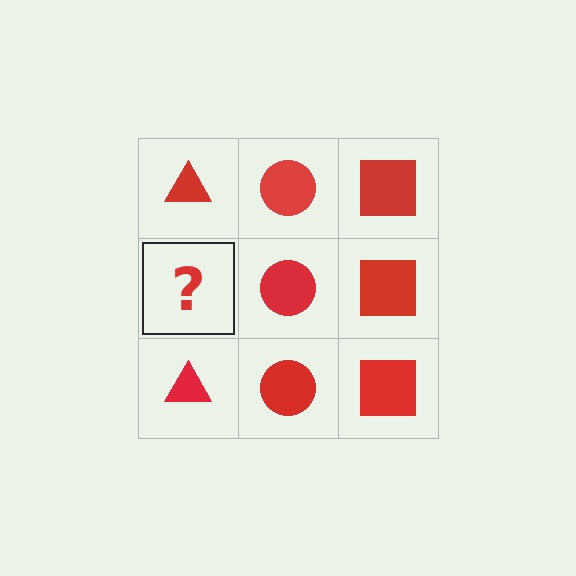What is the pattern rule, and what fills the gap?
The rule is that each column has a consistent shape. The gap should be filled with a red triangle.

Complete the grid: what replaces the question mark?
The question mark should be replaced with a red triangle.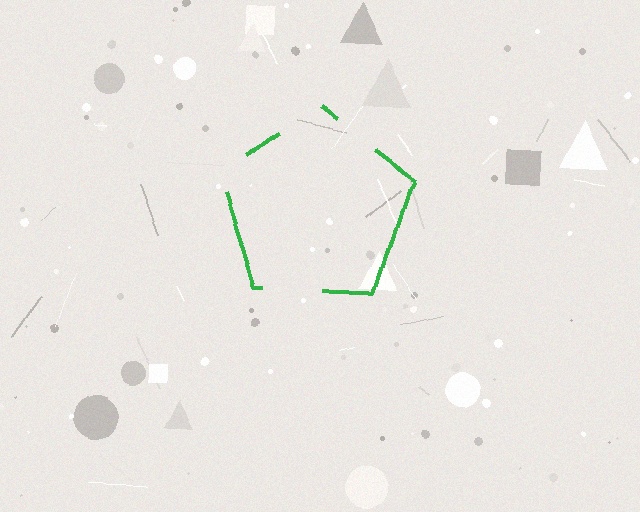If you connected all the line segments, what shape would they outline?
They would outline a pentagon.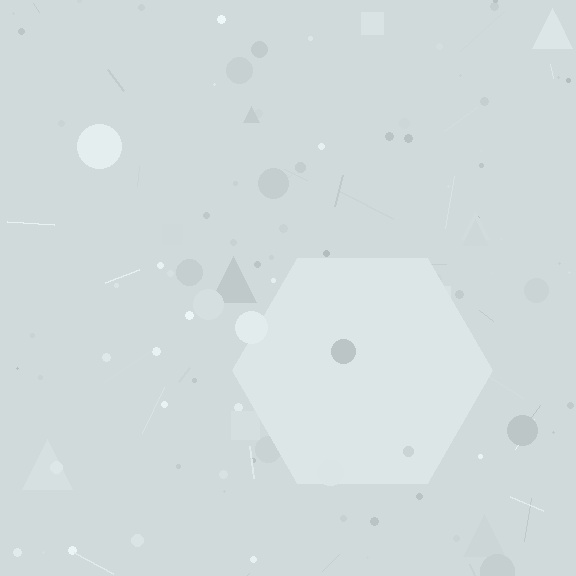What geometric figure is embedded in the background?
A hexagon is embedded in the background.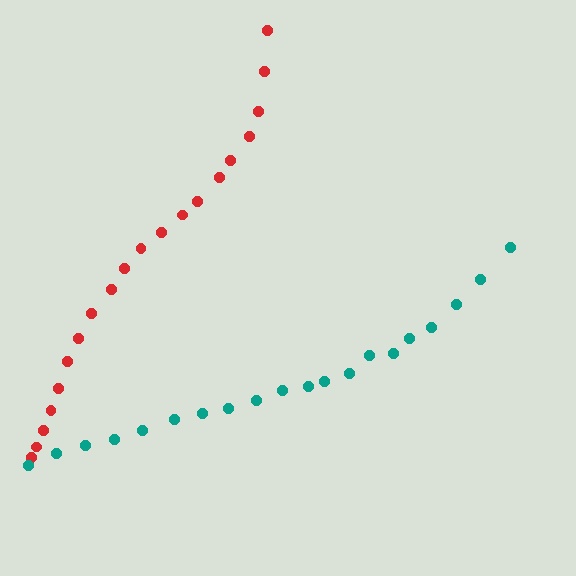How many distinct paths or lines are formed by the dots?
There are 2 distinct paths.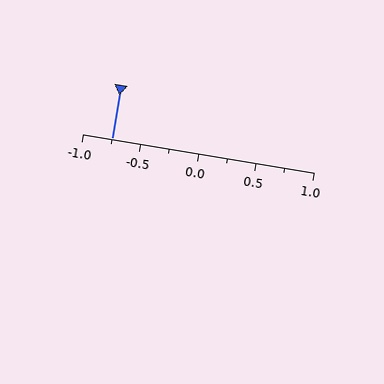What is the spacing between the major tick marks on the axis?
The major ticks are spaced 0.5 apart.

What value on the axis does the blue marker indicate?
The marker indicates approximately -0.75.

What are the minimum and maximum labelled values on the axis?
The axis runs from -1.0 to 1.0.